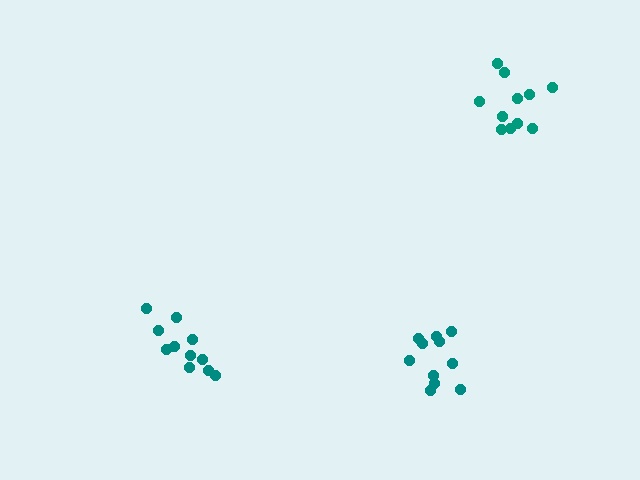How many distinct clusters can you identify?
There are 3 distinct clusters.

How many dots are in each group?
Group 1: 11 dots, Group 2: 11 dots, Group 3: 11 dots (33 total).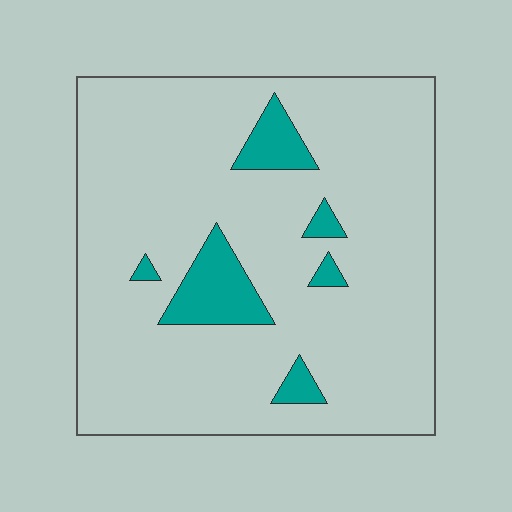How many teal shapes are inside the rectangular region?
6.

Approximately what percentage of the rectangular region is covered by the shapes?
Approximately 10%.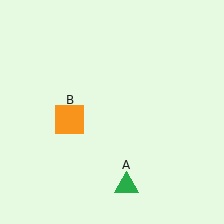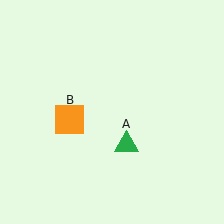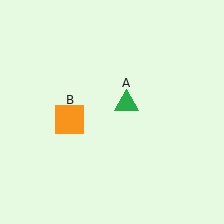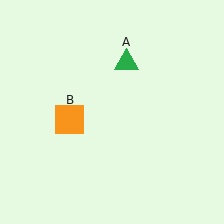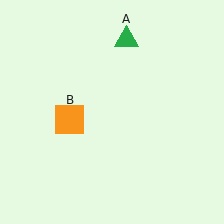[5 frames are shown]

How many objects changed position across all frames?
1 object changed position: green triangle (object A).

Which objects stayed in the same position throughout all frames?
Orange square (object B) remained stationary.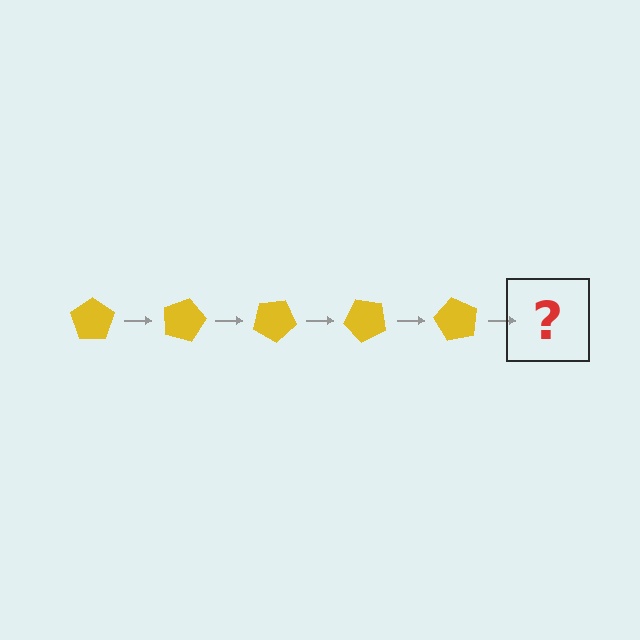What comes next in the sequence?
The next element should be a yellow pentagon rotated 75 degrees.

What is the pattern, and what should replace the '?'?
The pattern is that the pentagon rotates 15 degrees each step. The '?' should be a yellow pentagon rotated 75 degrees.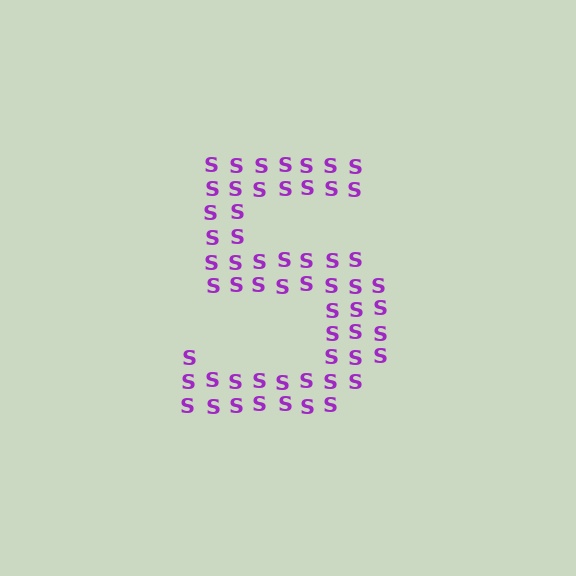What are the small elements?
The small elements are letter S's.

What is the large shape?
The large shape is the digit 5.